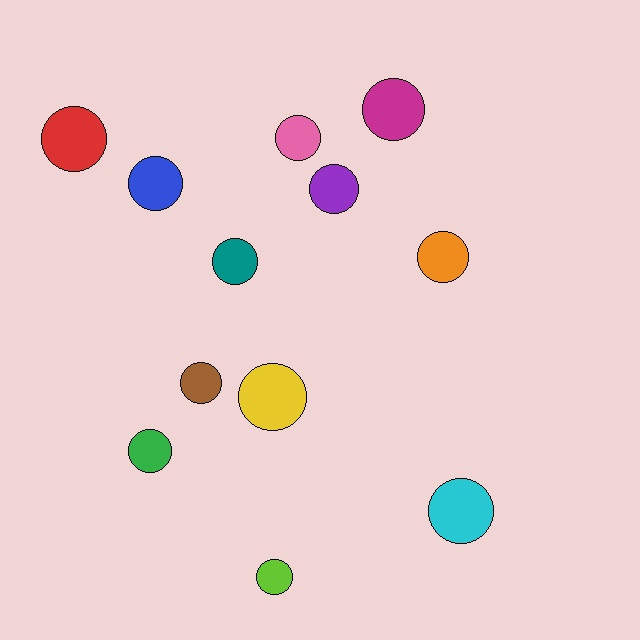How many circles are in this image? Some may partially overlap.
There are 12 circles.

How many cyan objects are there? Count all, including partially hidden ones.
There is 1 cyan object.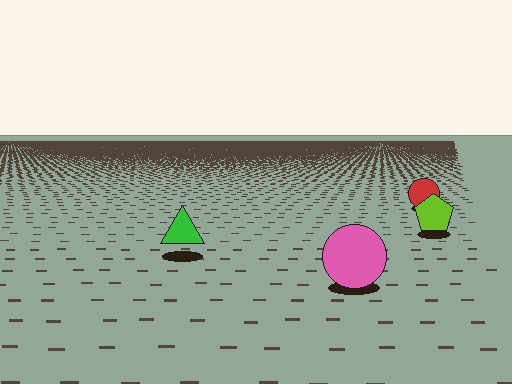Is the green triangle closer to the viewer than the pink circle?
No. The pink circle is closer — you can tell from the texture gradient: the ground texture is coarser near it.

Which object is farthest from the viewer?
The red circle is farthest from the viewer. It appears smaller and the ground texture around it is denser.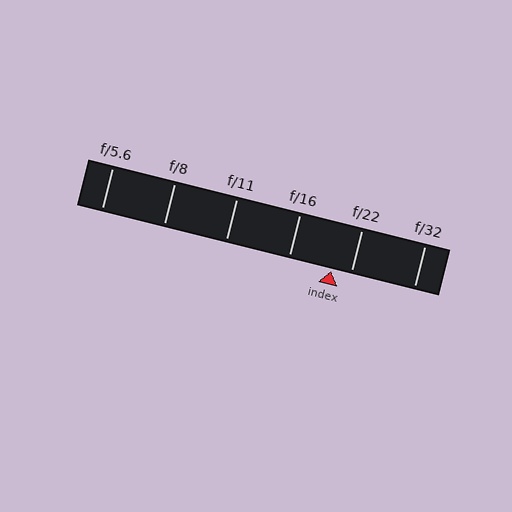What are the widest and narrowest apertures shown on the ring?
The widest aperture shown is f/5.6 and the narrowest is f/32.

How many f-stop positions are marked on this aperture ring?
There are 6 f-stop positions marked.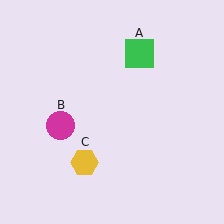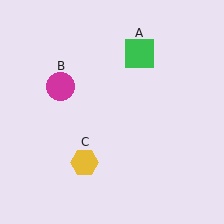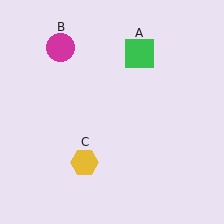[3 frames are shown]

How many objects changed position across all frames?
1 object changed position: magenta circle (object B).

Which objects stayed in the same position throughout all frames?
Green square (object A) and yellow hexagon (object C) remained stationary.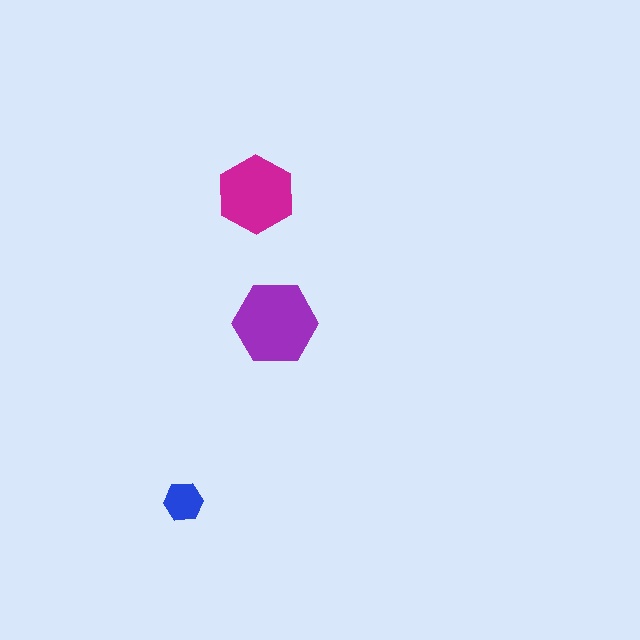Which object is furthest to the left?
The blue hexagon is leftmost.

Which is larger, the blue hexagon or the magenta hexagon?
The magenta one.